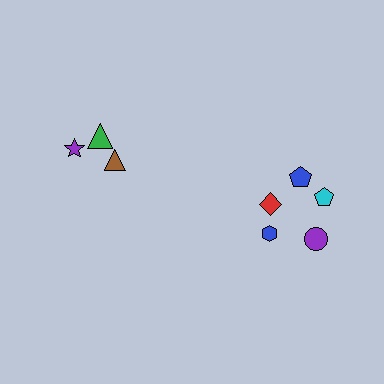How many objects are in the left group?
There are 3 objects.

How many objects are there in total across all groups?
There are 8 objects.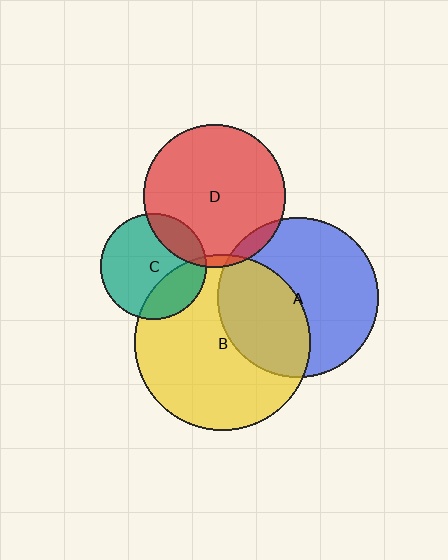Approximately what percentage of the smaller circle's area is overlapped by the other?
Approximately 25%.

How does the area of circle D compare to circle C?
Approximately 1.8 times.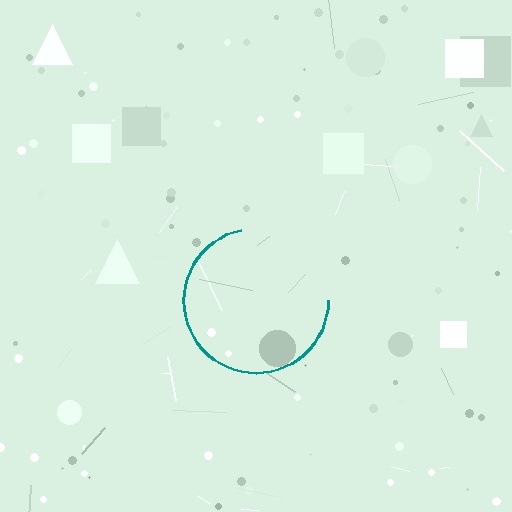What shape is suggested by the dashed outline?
The dashed outline suggests a circle.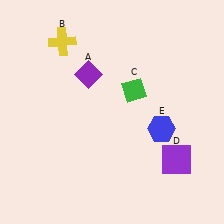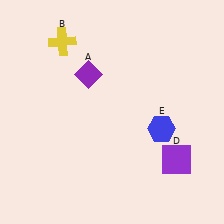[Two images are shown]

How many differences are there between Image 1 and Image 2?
There is 1 difference between the two images.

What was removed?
The green diamond (C) was removed in Image 2.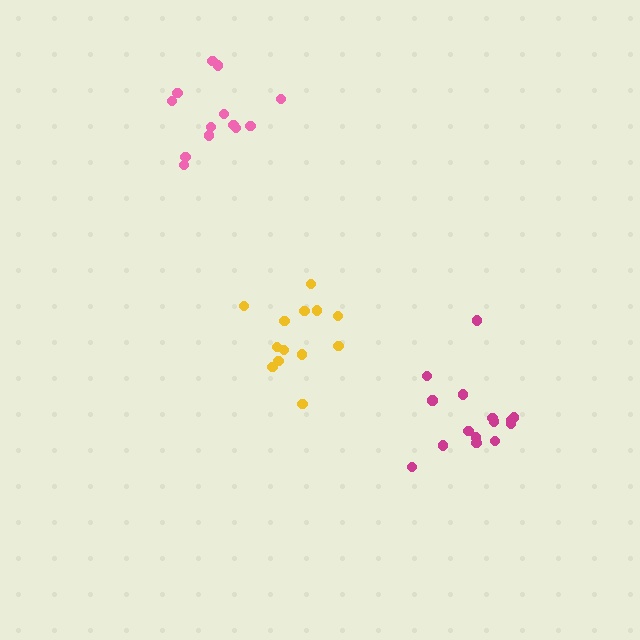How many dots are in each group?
Group 1: 15 dots, Group 2: 13 dots, Group 3: 13 dots (41 total).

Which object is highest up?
The pink cluster is topmost.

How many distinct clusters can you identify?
There are 3 distinct clusters.